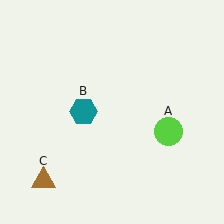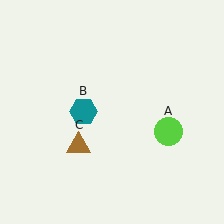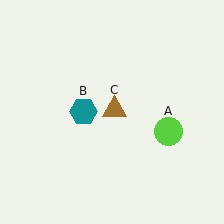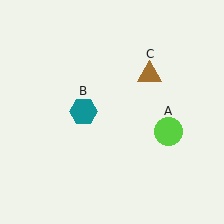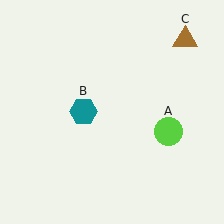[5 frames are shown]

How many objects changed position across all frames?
1 object changed position: brown triangle (object C).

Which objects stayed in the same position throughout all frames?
Lime circle (object A) and teal hexagon (object B) remained stationary.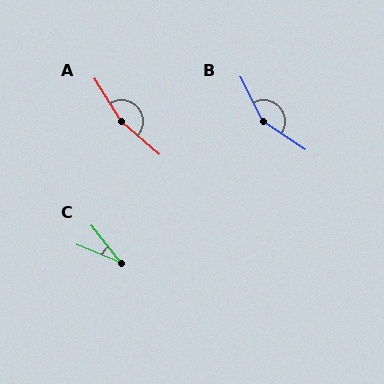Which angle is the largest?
A, at approximately 163 degrees.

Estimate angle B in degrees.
Approximately 149 degrees.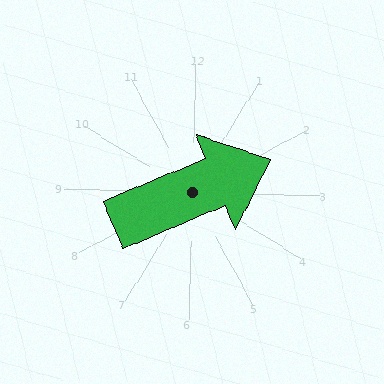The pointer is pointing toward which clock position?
Roughly 2 o'clock.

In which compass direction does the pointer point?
Northeast.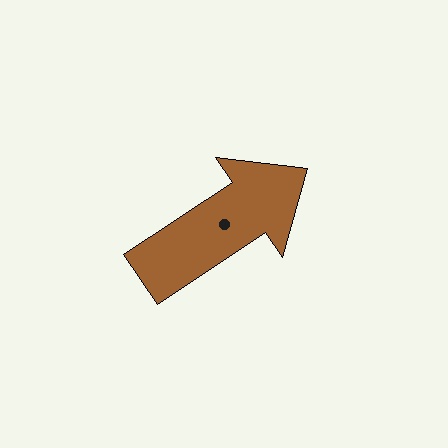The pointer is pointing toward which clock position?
Roughly 2 o'clock.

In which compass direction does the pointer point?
Northeast.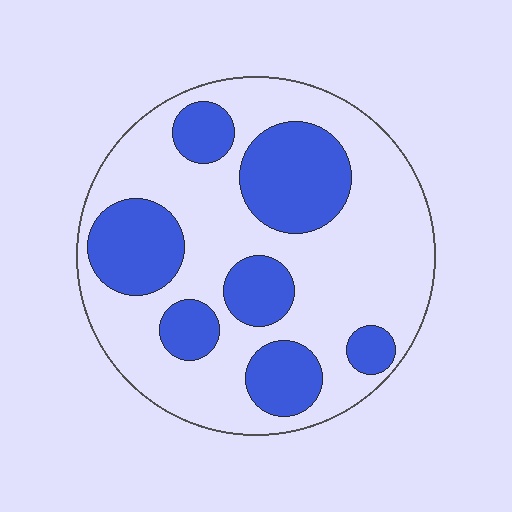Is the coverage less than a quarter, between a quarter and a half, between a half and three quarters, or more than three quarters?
Between a quarter and a half.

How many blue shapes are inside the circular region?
7.